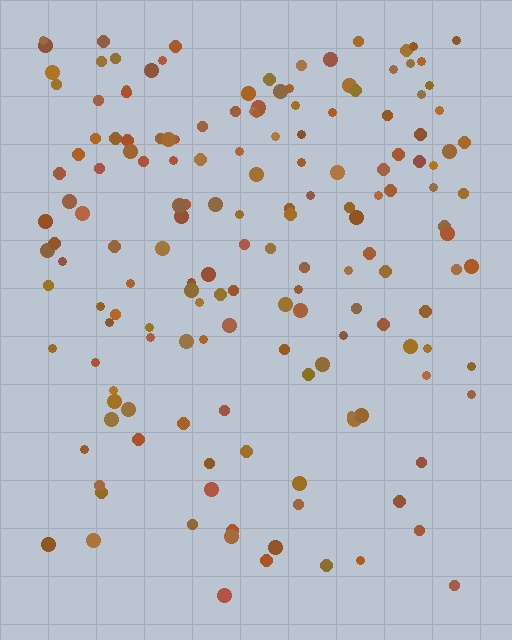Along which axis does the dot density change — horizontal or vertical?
Vertical.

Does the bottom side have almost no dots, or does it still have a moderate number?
Still a moderate number, just noticeably fewer than the top.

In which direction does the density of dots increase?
From bottom to top, with the top side densest.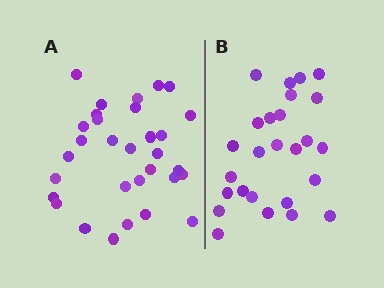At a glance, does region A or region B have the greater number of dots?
Region A (the left region) has more dots.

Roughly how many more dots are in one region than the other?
Region A has about 5 more dots than region B.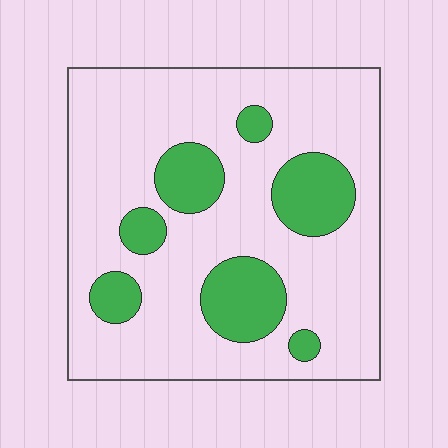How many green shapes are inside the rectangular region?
7.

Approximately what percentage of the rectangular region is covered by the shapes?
Approximately 20%.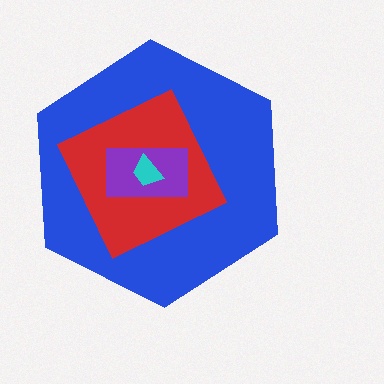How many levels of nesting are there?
4.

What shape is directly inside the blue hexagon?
The red diamond.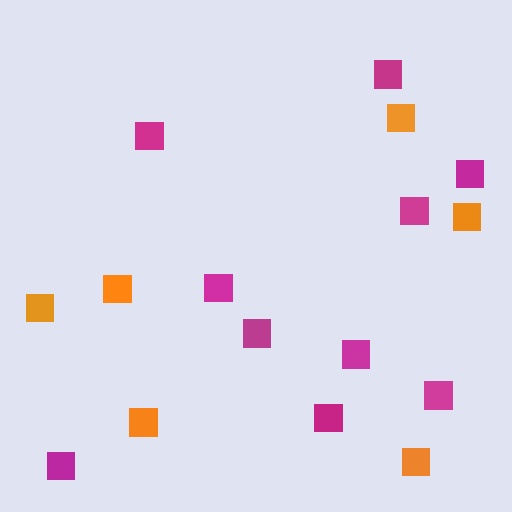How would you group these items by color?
There are 2 groups: one group of magenta squares (10) and one group of orange squares (6).